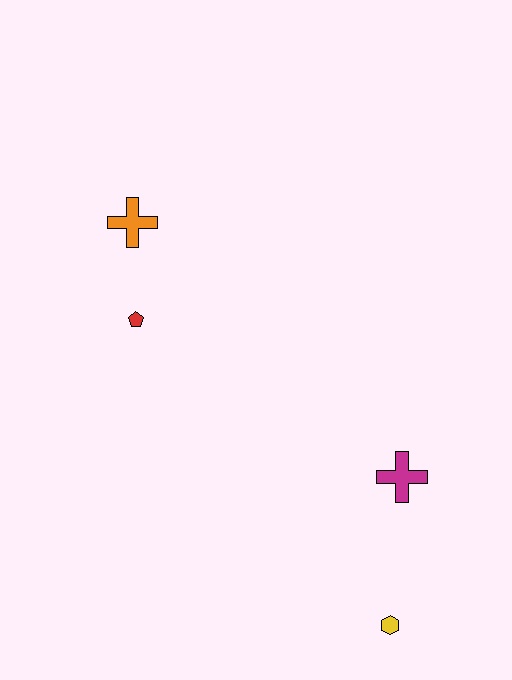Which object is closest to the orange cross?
The red pentagon is closest to the orange cross.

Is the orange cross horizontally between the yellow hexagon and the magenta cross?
No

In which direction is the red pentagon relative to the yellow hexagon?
The red pentagon is above the yellow hexagon.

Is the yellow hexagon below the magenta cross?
Yes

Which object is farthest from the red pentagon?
The yellow hexagon is farthest from the red pentagon.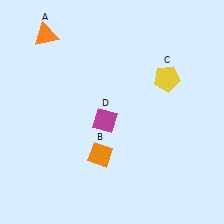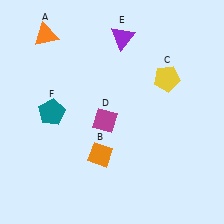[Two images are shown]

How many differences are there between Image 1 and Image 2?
There are 2 differences between the two images.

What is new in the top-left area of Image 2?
A teal pentagon (F) was added in the top-left area of Image 2.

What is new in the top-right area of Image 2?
A purple triangle (E) was added in the top-right area of Image 2.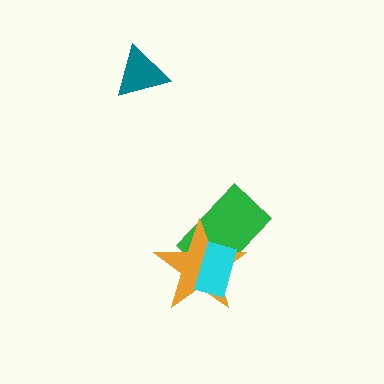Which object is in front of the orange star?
The cyan rectangle is in front of the orange star.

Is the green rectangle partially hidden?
Yes, it is partially covered by another shape.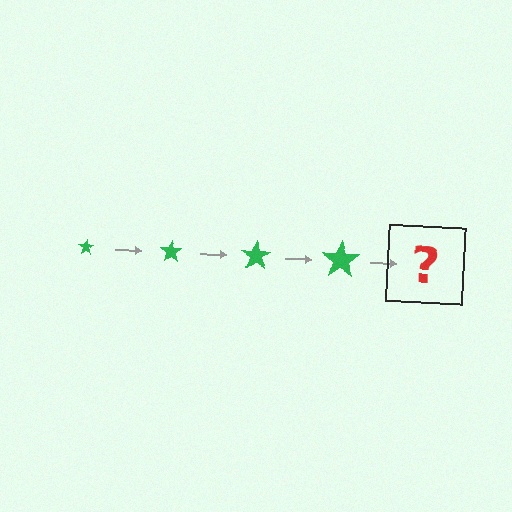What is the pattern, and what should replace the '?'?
The pattern is that the star gets progressively larger each step. The '?' should be a green star, larger than the previous one.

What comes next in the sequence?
The next element should be a green star, larger than the previous one.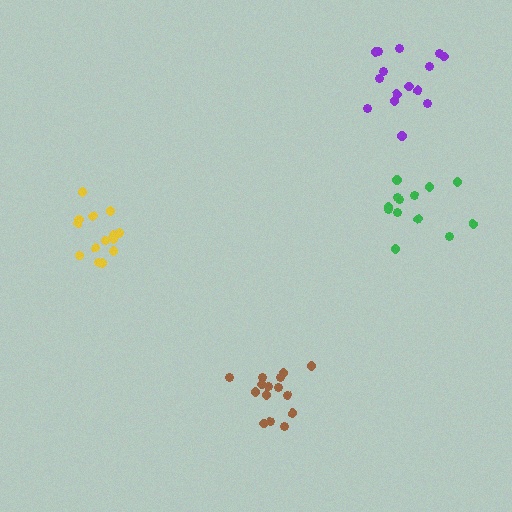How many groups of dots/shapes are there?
There are 4 groups.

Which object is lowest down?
The brown cluster is bottommost.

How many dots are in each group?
Group 1: 14 dots, Group 2: 15 dots, Group 3: 15 dots, Group 4: 13 dots (57 total).